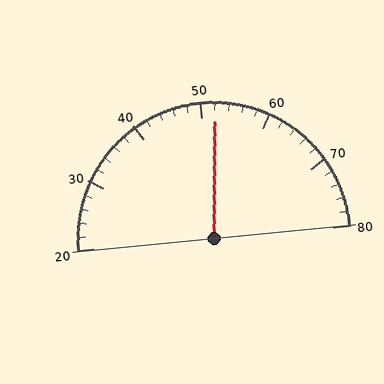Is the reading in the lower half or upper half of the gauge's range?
The reading is in the upper half of the range (20 to 80).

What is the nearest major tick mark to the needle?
The nearest major tick mark is 50.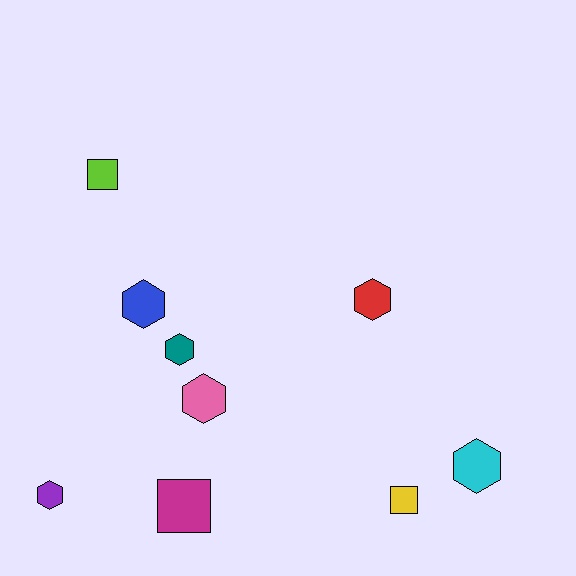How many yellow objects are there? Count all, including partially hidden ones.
There is 1 yellow object.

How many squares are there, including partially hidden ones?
There are 3 squares.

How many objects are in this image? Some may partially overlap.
There are 9 objects.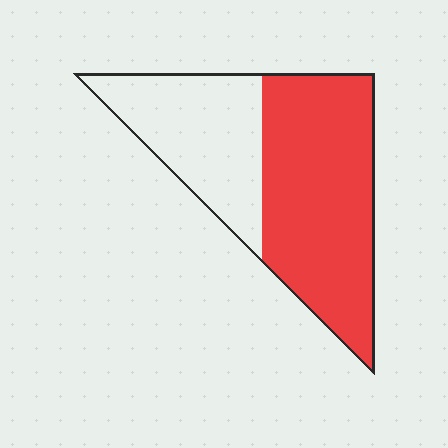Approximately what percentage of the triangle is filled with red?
Approximately 60%.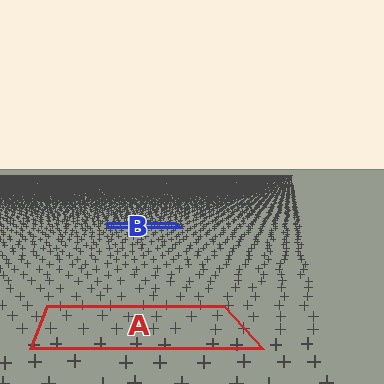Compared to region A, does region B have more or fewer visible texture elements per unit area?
Region B has more texture elements per unit area — they are packed more densely because it is farther away.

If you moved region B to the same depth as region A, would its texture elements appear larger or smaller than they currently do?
They would appear larger. At a closer depth, the same texture elements are projected at a bigger on-screen size.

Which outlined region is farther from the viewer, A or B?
Region B is farther from the viewer — the texture elements inside it appear smaller and more densely packed.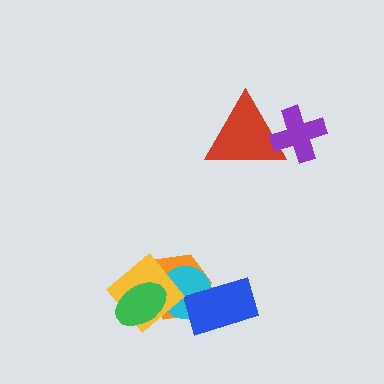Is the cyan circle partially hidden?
Yes, it is partially covered by another shape.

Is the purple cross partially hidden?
No, no other shape covers it.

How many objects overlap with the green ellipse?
3 objects overlap with the green ellipse.